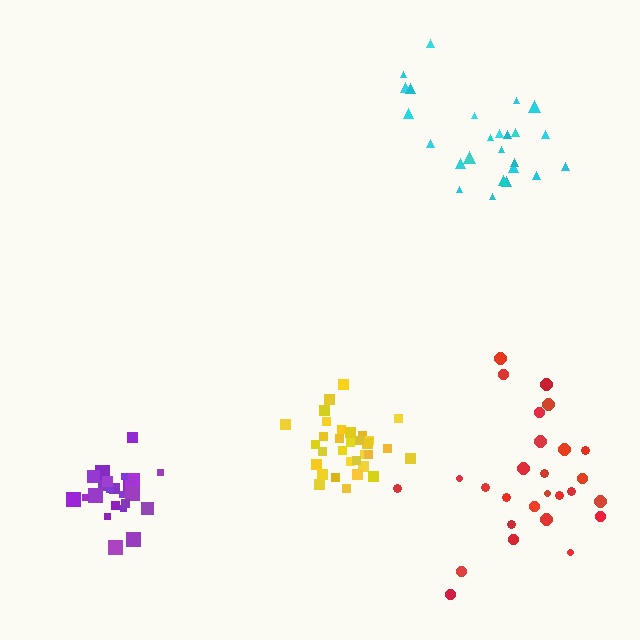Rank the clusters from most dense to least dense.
purple, yellow, cyan, red.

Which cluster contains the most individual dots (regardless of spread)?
Yellow (32).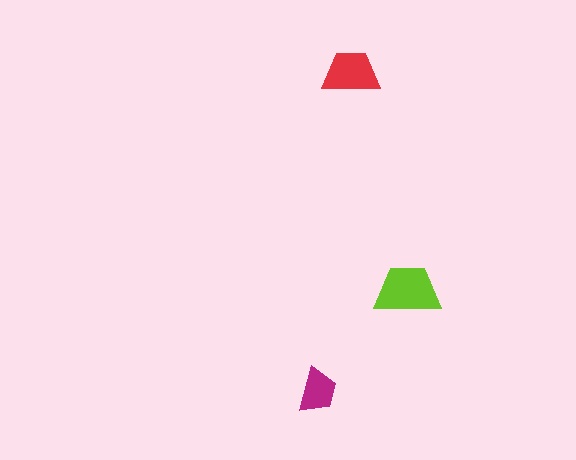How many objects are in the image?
There are 3 objects in the image.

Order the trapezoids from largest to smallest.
the lime one, the red one, the magenta one.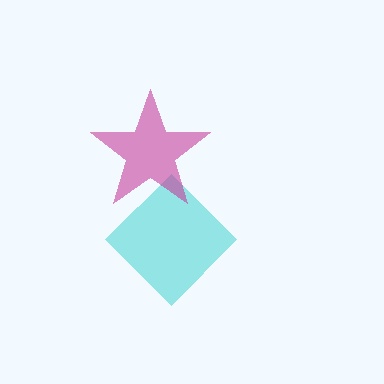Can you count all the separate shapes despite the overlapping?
Yes, there are 2 separate shapes.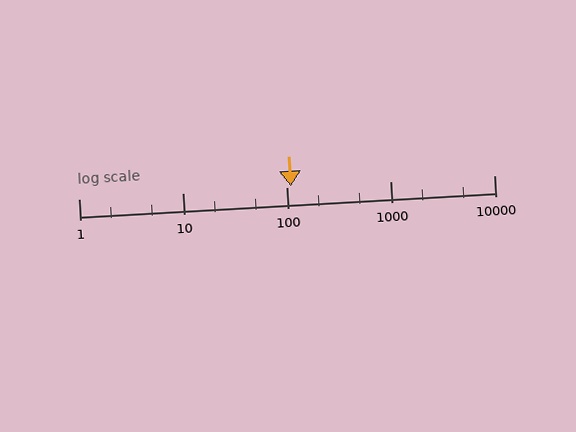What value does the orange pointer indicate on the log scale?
The pointer indicates approximately 110.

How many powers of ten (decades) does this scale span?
The scale spans 4 decades, from 1 to 10000.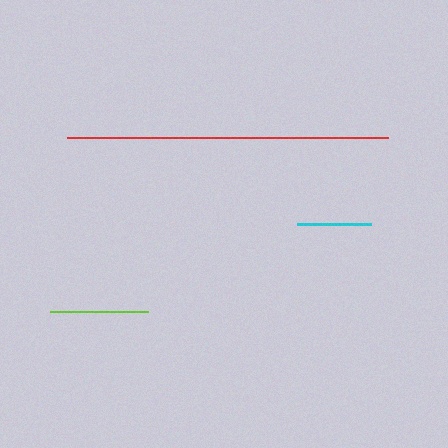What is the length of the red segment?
The red segment is approximately 321 pixels long.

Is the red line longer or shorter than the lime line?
The red line is longer than the lime line.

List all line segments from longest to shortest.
From longest to shortest: red, lime, cyan.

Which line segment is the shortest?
The cyan line is the shortest at approximately 75 pixels.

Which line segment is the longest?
The red line is the longest at approximately 321 pixels.